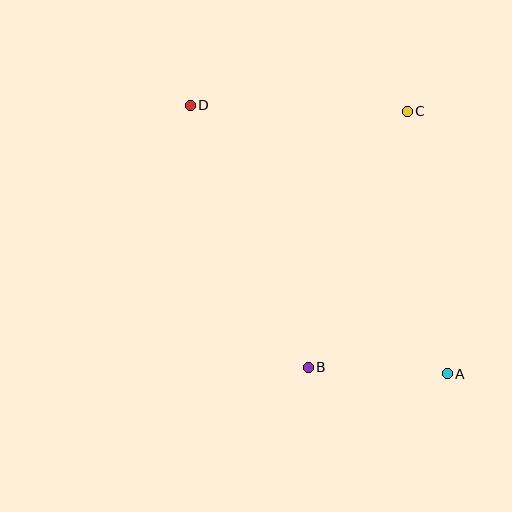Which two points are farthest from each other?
Points A and D are farthest from each other.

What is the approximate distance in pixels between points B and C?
The distance between B and C is approximately 274 pixels.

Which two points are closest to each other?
Points A and B are closest to each other.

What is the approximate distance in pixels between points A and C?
The distance between A and C is approximately 266 pixels.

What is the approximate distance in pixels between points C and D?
The distance between C and D is approximately 217 pixels.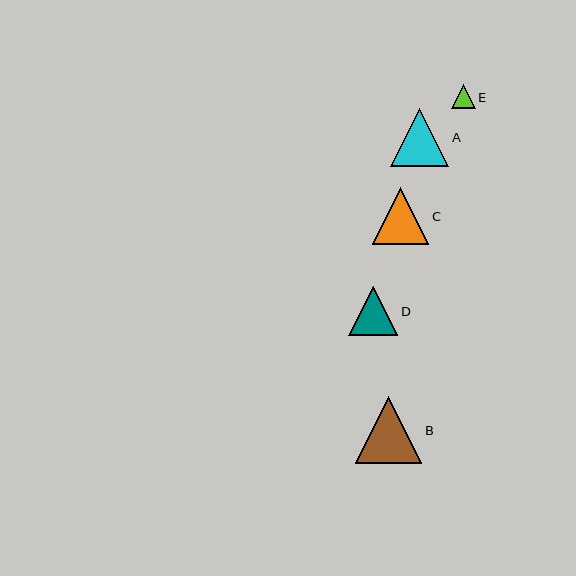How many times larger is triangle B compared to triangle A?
Triangle B is approximately 1.1 times the size of triangle A.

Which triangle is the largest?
Triangle B is the largest with a size of approximately 67 pixels.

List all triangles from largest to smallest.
From largest to smallest: B, A, C, D, E.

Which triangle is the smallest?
Triangle E is the smallest with a size of approximately 24 pixels.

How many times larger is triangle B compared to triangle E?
Triangle B is approximately 2.8 times the size of triangle E.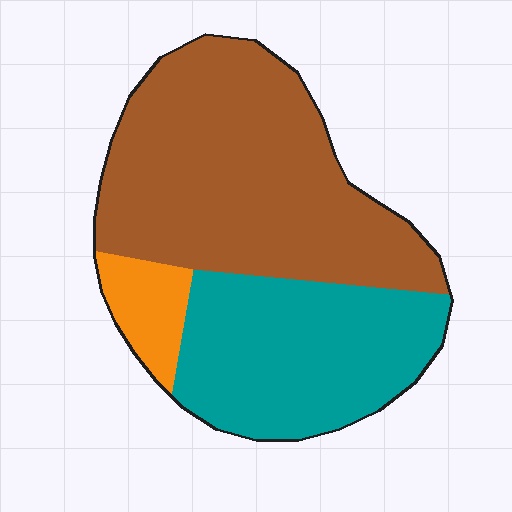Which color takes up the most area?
Brown, at roughly 55%.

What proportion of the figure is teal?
Teal takes up between a third and a half of the figure.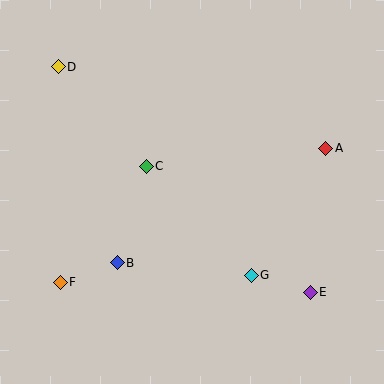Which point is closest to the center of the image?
Point C at (146, 166) is closest to the center.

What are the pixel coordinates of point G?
Point G is at (251, 275).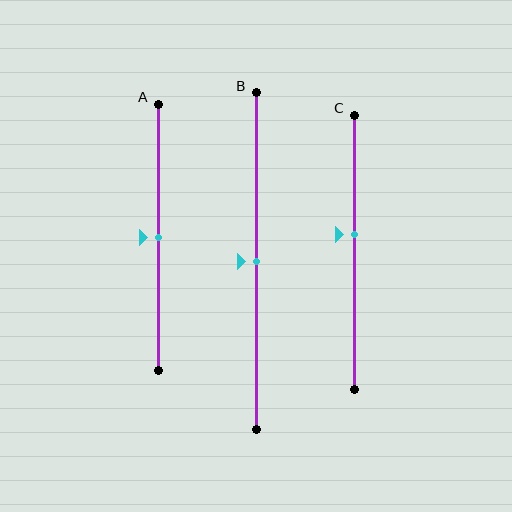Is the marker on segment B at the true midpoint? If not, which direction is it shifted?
Yes, the marker on segment B is at the true midpoint.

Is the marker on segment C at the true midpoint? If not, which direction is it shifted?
No, the marker on segment C is shifted upward by about 6% of the segment length.